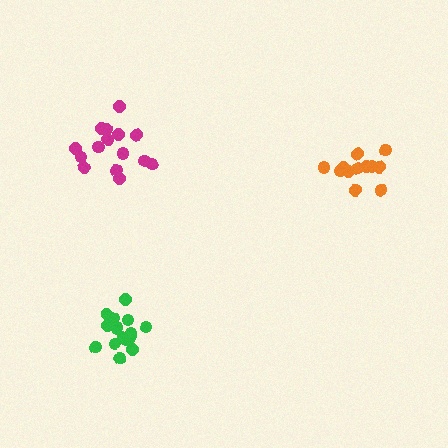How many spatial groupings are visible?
There are 3 spatial groupings.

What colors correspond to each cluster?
The clusters are colored: magenta, orange, green.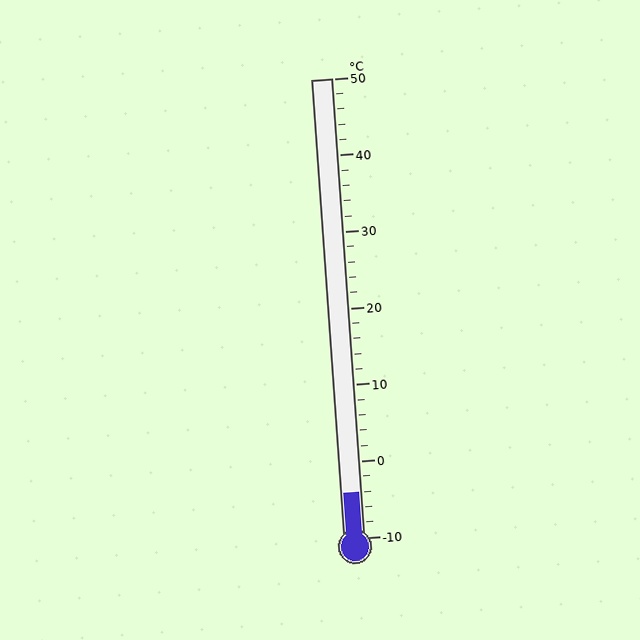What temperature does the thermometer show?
The thermometer shows approximately -4°C.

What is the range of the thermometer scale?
The thermometer scale ranges from -10°C to 50°C.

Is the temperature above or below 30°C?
The temperature is below 30°C.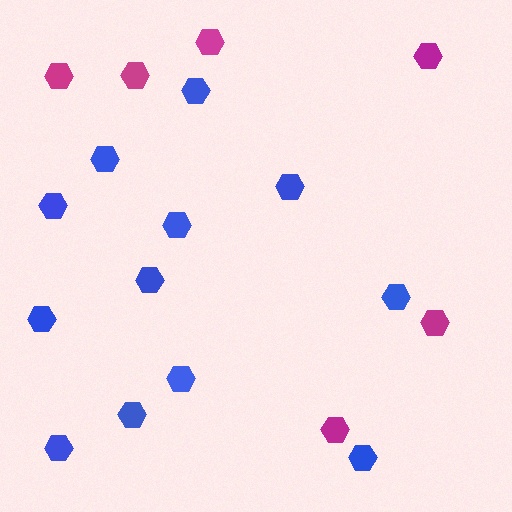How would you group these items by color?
There are 2 groups: one group of blue hexagons (12) and one group of magenta hexagons (6).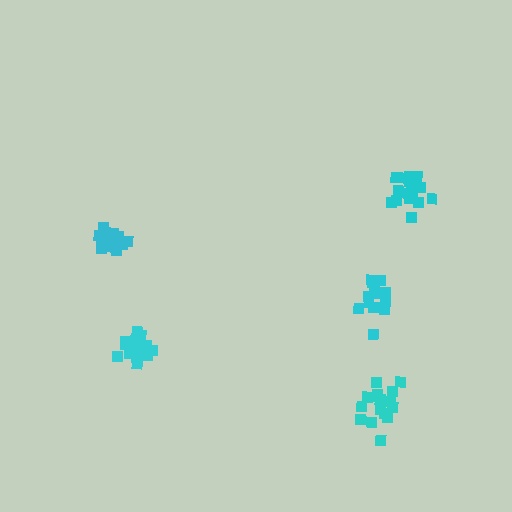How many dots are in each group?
Group 1: 14 dots, Group 2: 16 dots, Group 3: 18 dots, Group 4: 17 dots, Group 5: 16 dots (81 total).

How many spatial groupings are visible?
There are 5 spatial groupings.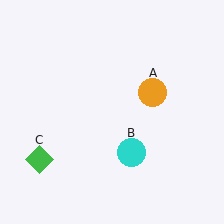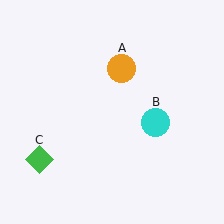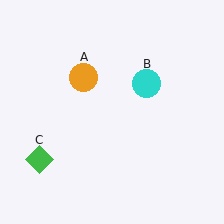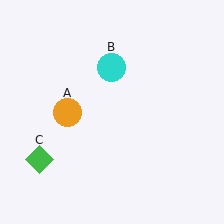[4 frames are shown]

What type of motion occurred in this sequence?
The orange circle (object A), cyan circle (object B) rotated counterclockwise around the center of the scene.